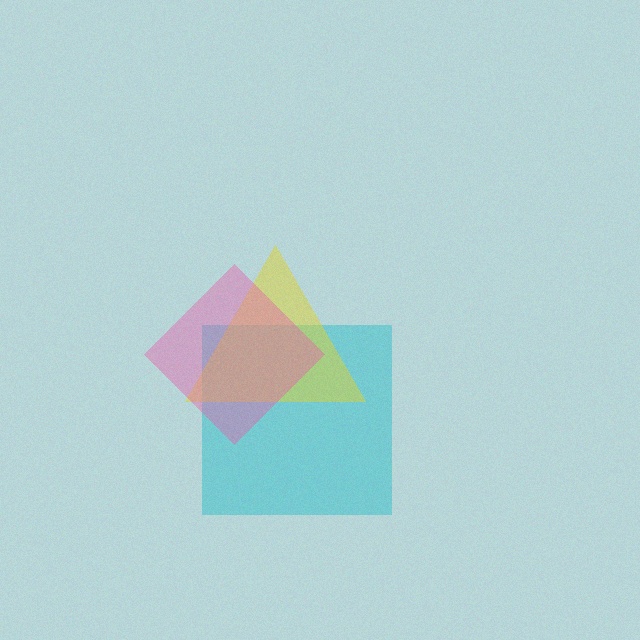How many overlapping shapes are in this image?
There are 3 overlapping shapes in the image.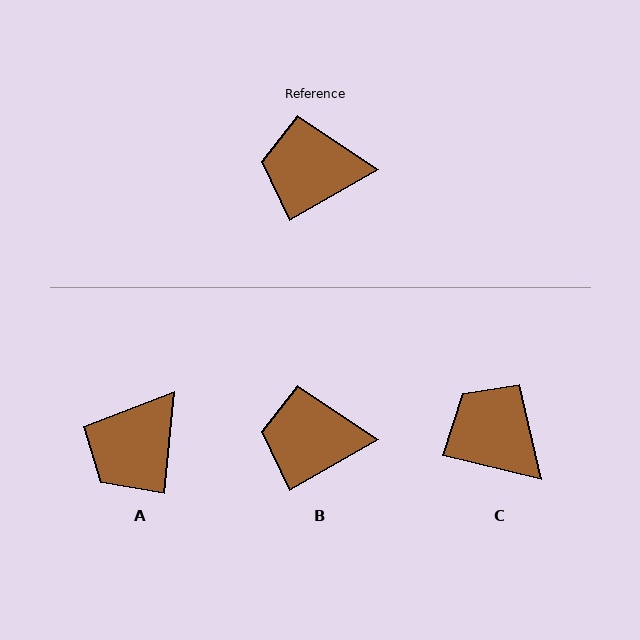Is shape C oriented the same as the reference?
No, it is off by about 43 degrees.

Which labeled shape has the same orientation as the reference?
B.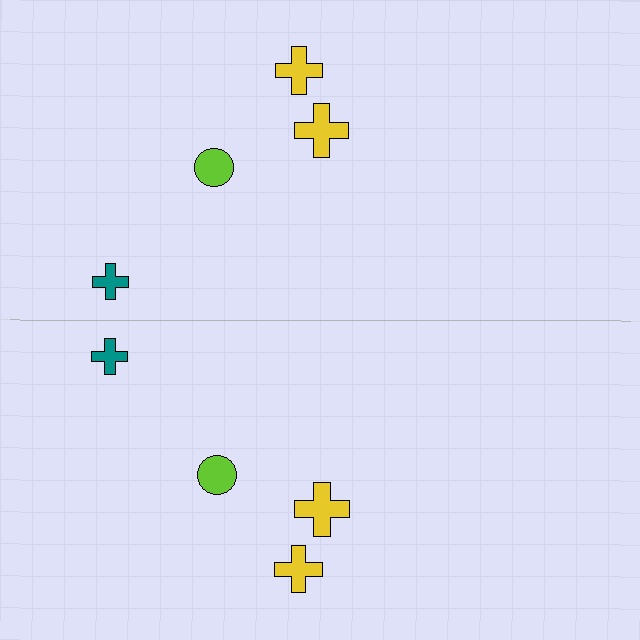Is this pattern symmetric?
Yes, this pattern has bilateral (reflection) symmetry.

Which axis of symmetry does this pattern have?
The pattern has a horizontal axis of symmetry running through the center of the image.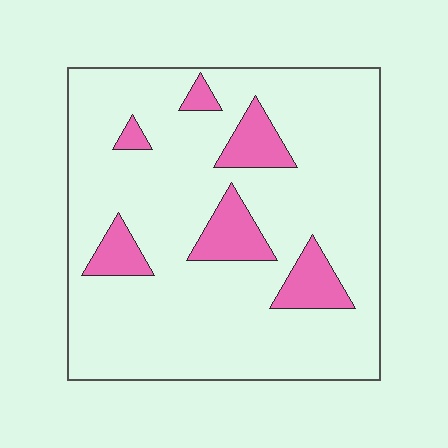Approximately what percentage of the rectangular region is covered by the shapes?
Approximately 15%.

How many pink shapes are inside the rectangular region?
6.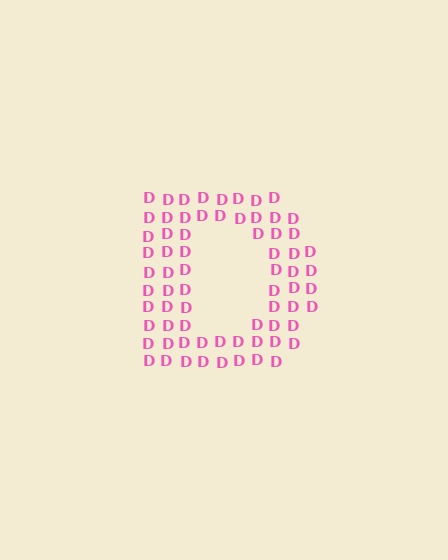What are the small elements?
The small elements are letter D's.